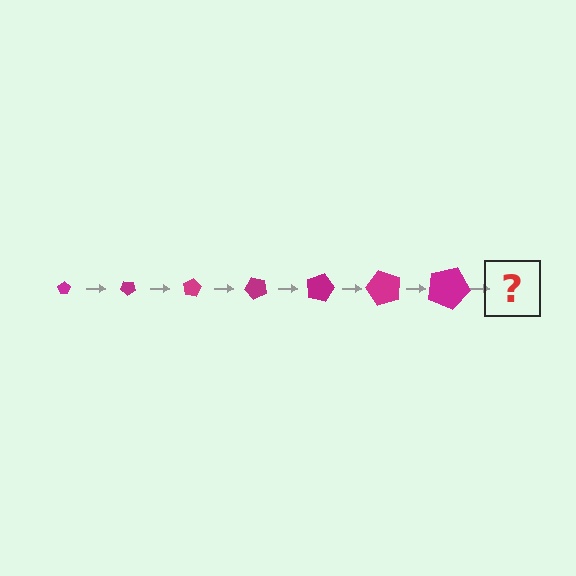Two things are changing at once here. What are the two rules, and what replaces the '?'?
The two rules are that the pentagon grows larger each step and it rotates 40 degrees each step. The '?' should be a pentagon, larger than the previous one and rotated 280 degrees from the start.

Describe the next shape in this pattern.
It should be a pentagon, larger than the previous one and rotated 280 degrees from the start.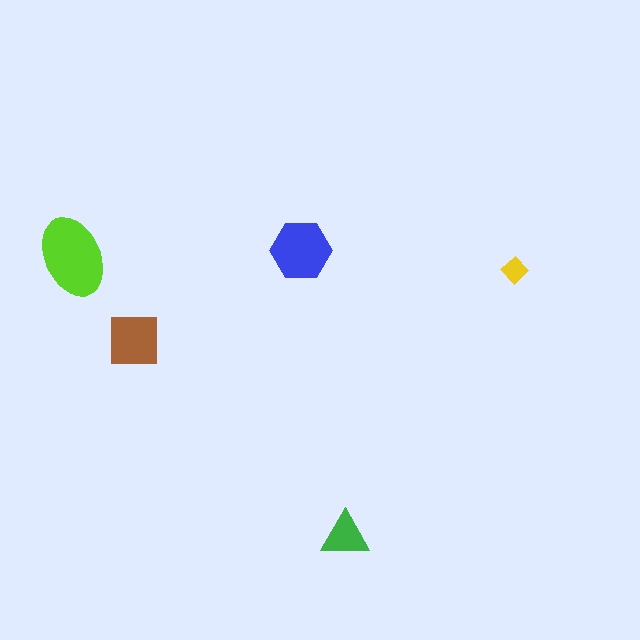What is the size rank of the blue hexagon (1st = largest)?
2nd.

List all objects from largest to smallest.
The lime ellipse, the blue hexagon, the brown square, the green triangle, the yellow diamond.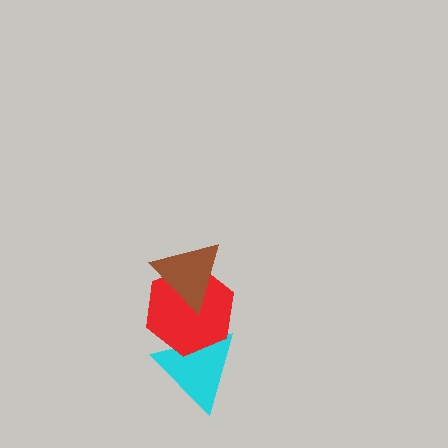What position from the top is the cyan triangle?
The cyan triangle is 3rd from the top.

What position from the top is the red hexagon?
The red hexagon is 2nd from the top.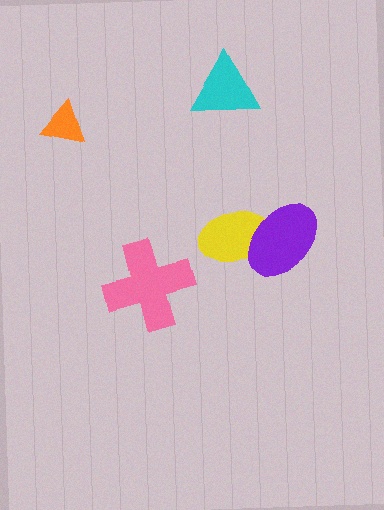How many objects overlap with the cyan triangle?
0 objects overlap with the cyan triangle.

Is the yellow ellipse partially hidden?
Yes, it is partially covered by another shape.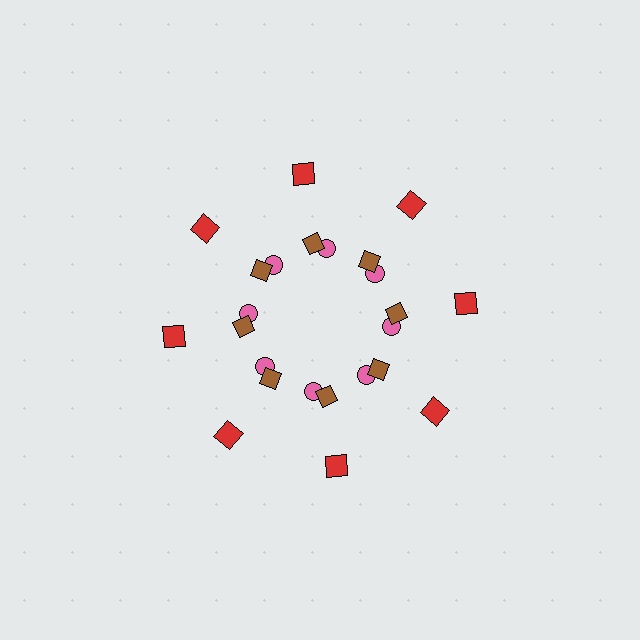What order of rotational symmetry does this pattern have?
This pattern has 8-fold rotational symmetry.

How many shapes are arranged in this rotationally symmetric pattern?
There are 24 shapes, arranged in 8 groups of 3.